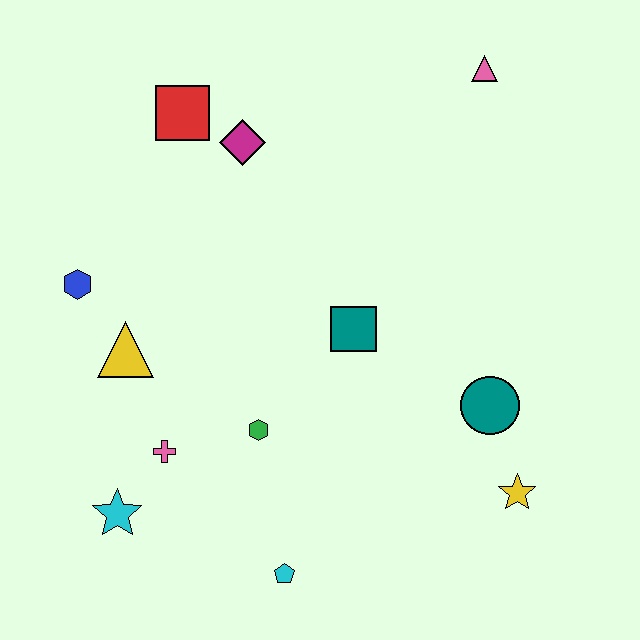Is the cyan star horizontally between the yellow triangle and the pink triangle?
No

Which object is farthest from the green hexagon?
The pink triangle is farthest from the green hexagon.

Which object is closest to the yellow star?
The teal circle is closest to the yellow star.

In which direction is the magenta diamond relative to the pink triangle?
The magenta diamond is to the left of the pink triangle.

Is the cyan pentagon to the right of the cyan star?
Yes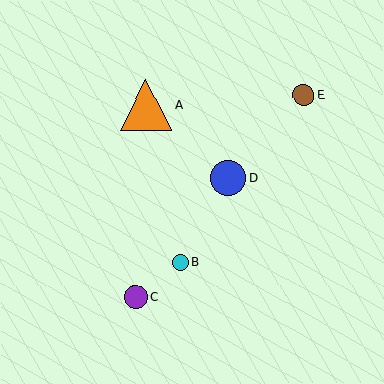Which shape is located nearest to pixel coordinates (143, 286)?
The purple circle (labeled C) at (136, 298) is nearest to that location.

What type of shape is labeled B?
Shape B is a cyan circle.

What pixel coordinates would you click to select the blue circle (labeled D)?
Click at (228, 178) to select the blue circle D.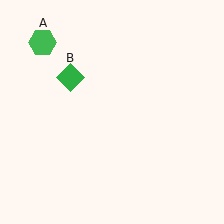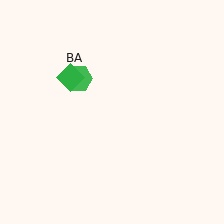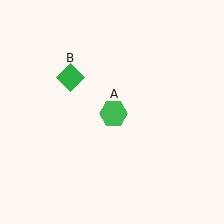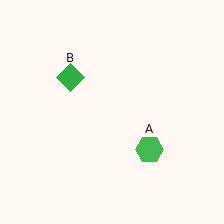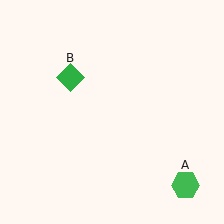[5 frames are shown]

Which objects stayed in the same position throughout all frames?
Green diamond (object B) remained stationary.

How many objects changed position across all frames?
1 object changed position: green hexagon (object A).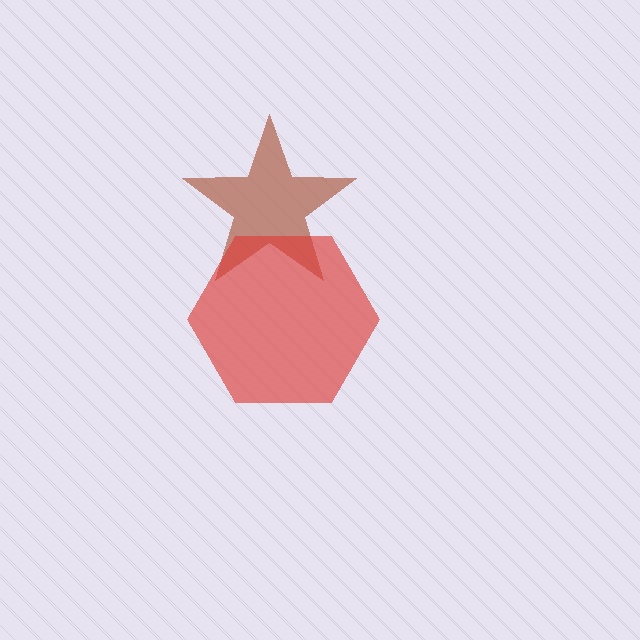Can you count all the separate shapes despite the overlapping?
Yes, there are 2 separate shapes.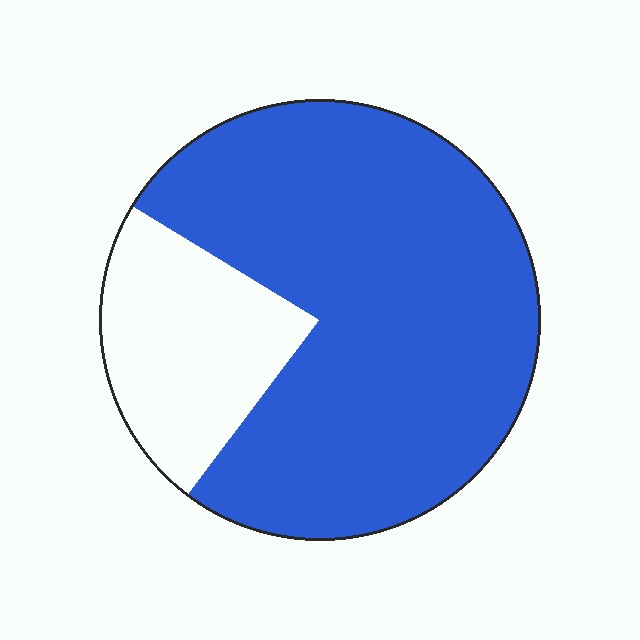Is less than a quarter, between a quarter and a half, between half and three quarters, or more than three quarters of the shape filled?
More than three quarters.